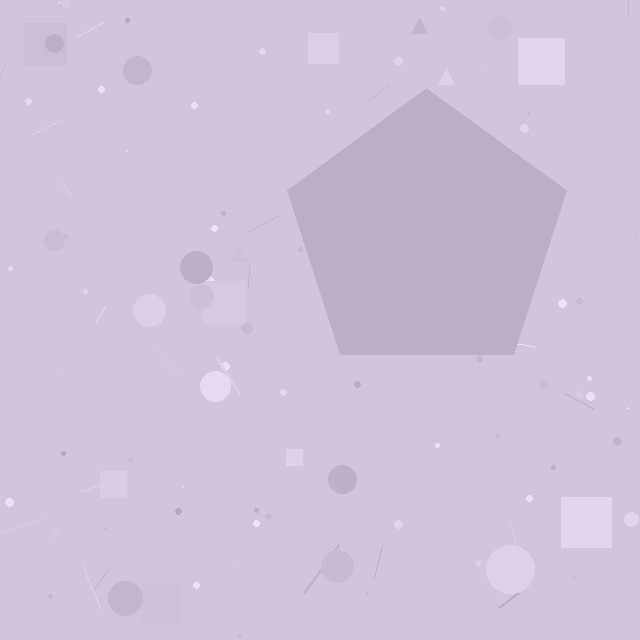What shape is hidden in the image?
A pentagon is hidden in the image.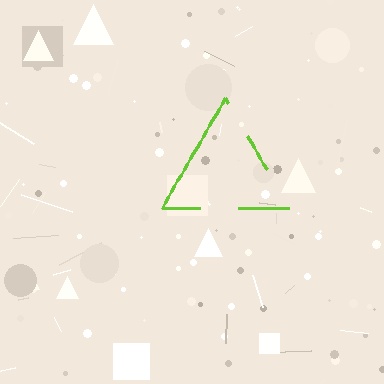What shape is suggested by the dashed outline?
The dashed outline suggests a triangle.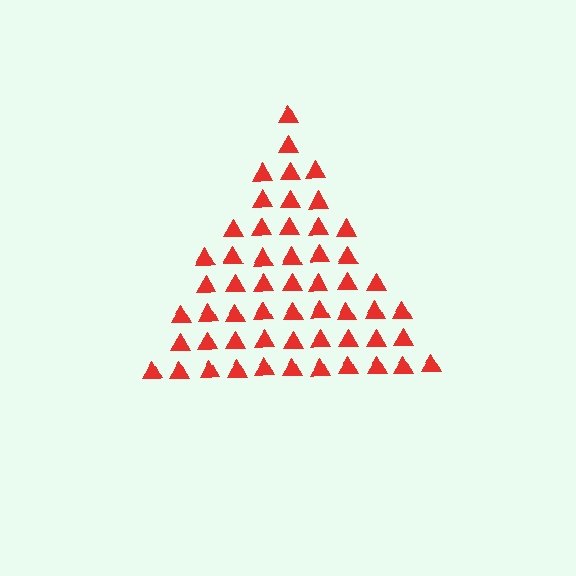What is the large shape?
The large shape is a triangle.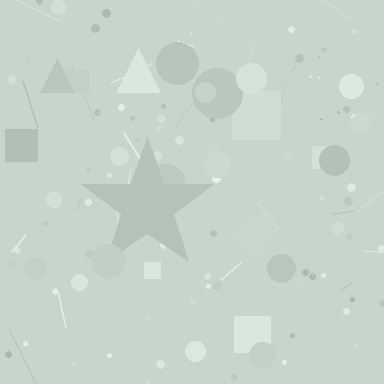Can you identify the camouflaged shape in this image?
The camouflaged shape is a star.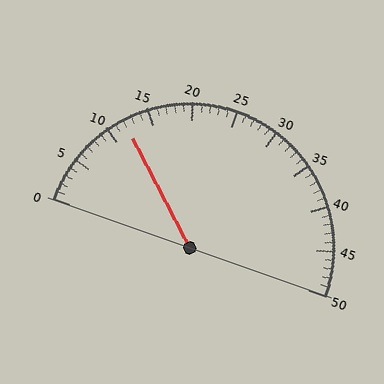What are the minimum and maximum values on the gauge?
The gauge ranges from 0 to 50.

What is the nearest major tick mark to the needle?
The nearest major tick mark is 10.